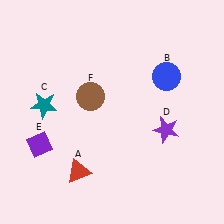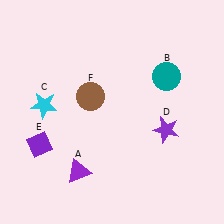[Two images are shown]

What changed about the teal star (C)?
In Image 1, C is teal. In Image 2, it changed to cyan.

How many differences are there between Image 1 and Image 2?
There are 3 differences between the two images.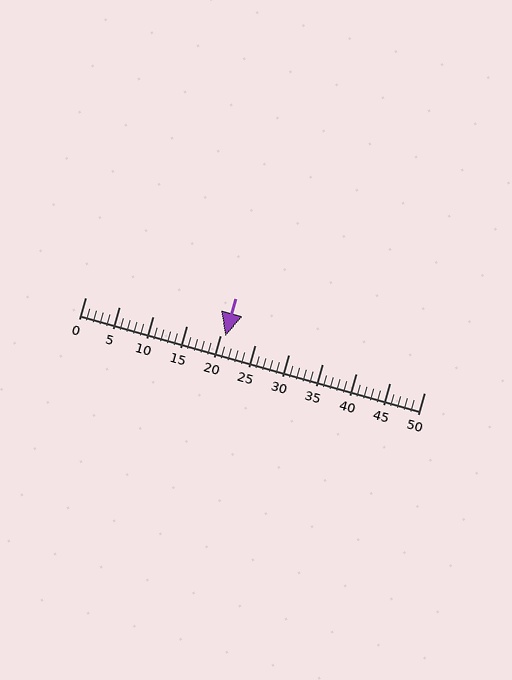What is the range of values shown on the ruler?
The ruler shows values from 0 to 50.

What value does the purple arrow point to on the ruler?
The purple arrow points to approximately 21.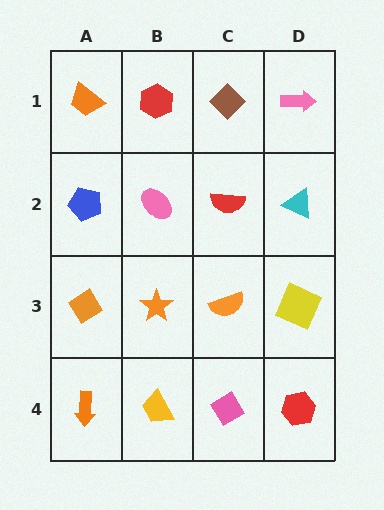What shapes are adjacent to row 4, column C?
An orange semicircle (row 3, column C), a yellow trapezoid (row 4, column B), a red hexagon (row 4, column D).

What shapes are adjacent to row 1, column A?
A blue pentagon (row 2, column A), a red hexagon (row 1, column B).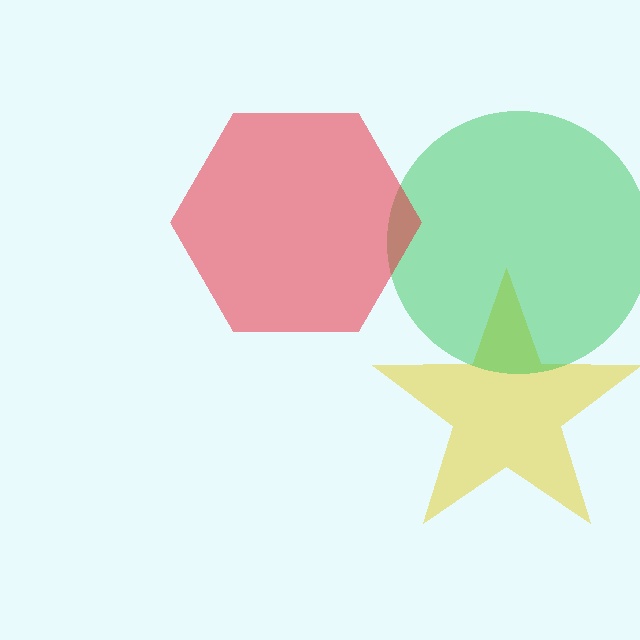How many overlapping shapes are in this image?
There are 3 overlapping shapes in the image.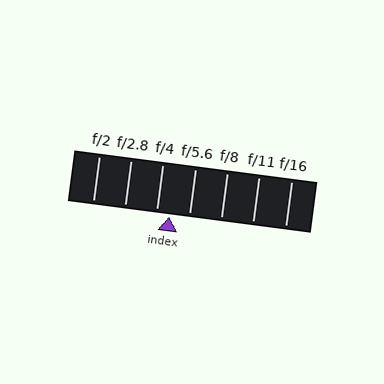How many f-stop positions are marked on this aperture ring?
There are 7 f-stop positions marked.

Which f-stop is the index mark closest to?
The index mark is closest to f/4.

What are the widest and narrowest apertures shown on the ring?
The widest aperture shown is f/2 and the narrowest is f/16.